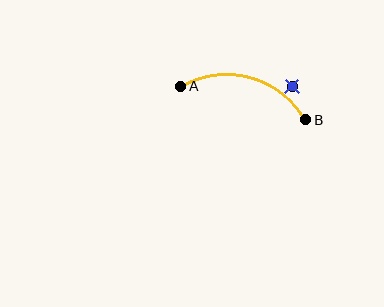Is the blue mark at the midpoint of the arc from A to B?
No — the blue mark does not lie on the arc at all. It sits slightly outside the curve.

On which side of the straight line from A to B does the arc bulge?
The arc bulges above the straight line connecting A and B.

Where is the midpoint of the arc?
The arc midpoint is the point on the curve farthest from the straight line joining A and B. It sits above that line.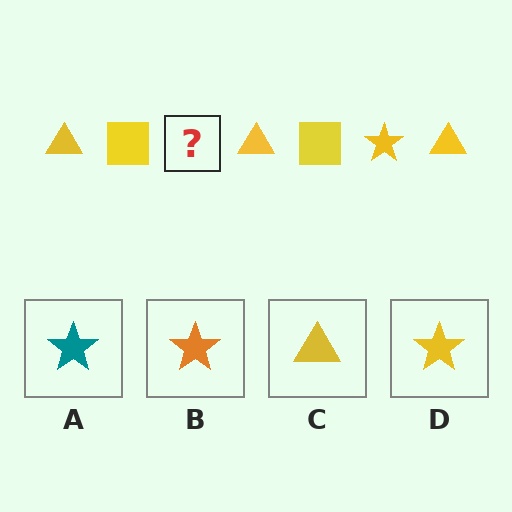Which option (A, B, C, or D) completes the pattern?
D.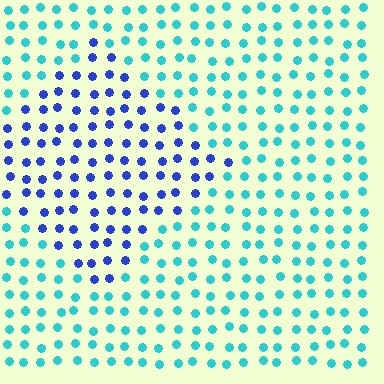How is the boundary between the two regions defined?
The boundary is defined purely by a slight shift in hue (about 52 degrees). Spacing, size, and orientation are identical on both sides.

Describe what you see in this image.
The image is filled with small cyan elements in a uniform arrangement. A diamond-shaped region is visible where the elements are tinted to a slightly different hue, forming a subtle color boundary.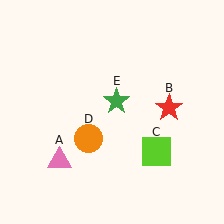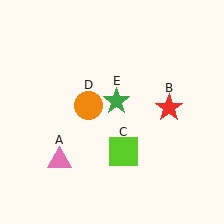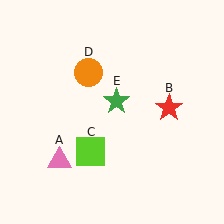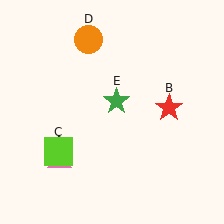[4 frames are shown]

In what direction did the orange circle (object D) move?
The orange circle (object D) moved up.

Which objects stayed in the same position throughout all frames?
Pink triangle (object A) and red star (object B) and green star (object E) remained stationary.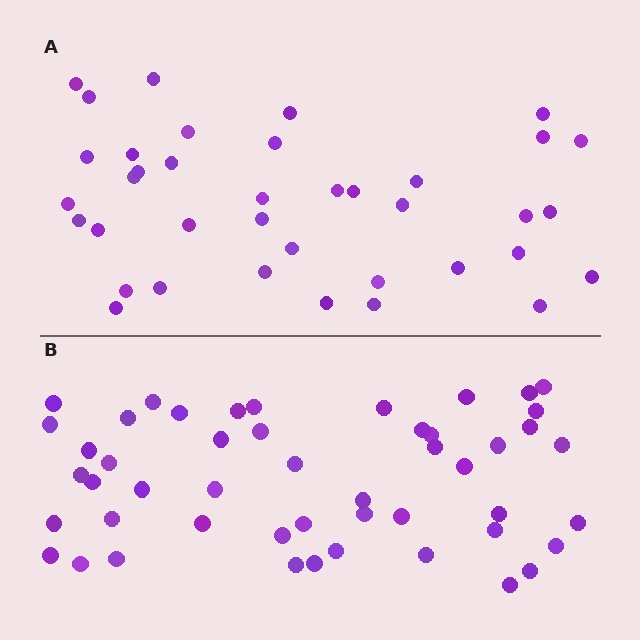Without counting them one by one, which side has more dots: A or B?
Region B (the bottom region) has more dots.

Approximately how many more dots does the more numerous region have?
Region B has roughly 12 or so more dots than region A.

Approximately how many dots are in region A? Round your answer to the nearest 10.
About 40 dots. (The exact count is 38, which rounds to 40.)